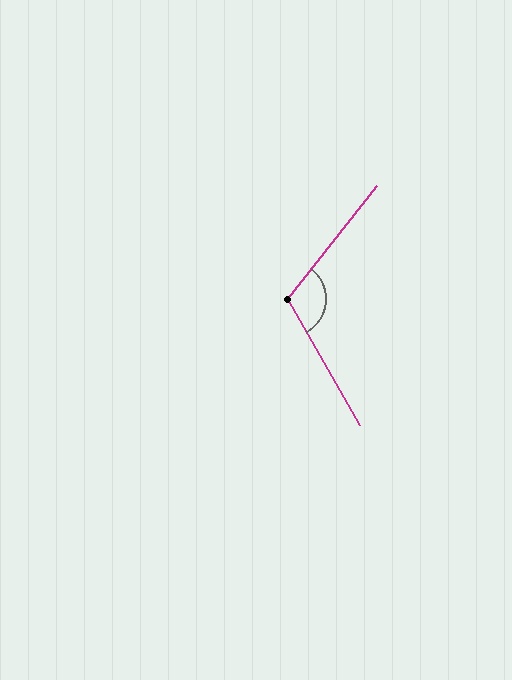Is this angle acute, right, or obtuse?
It is obtuse.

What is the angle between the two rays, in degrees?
Approximately 112 degrees.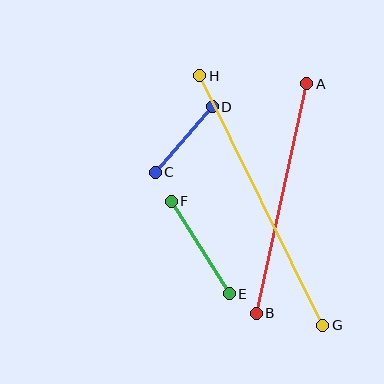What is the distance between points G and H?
The distance is approximately 278 pixels.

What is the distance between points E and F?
The distance is approximately 109 pixels.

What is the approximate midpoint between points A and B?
The midpoint is at approximately (281, 199) pixels.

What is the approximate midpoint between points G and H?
The midpoint is at approximately (261, 200) pixels.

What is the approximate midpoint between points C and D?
The midpoint is at approximately (184, 139) pixels.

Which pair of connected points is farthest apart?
Points G and H are farthest apart.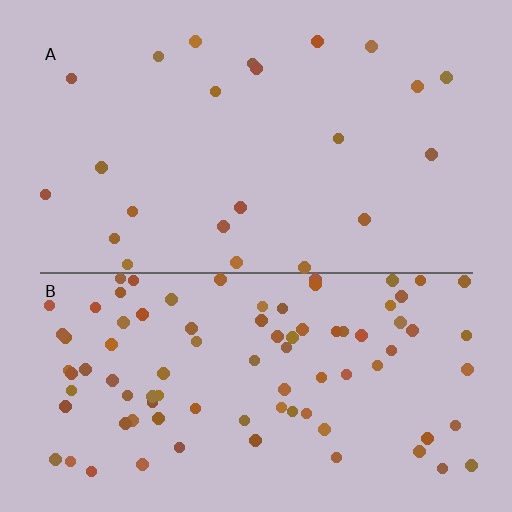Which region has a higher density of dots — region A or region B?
B (the bottom).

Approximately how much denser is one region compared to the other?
Approximately 3.9× — region B over region A.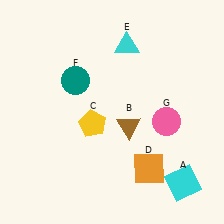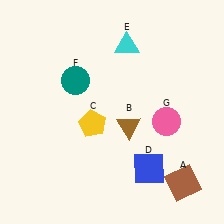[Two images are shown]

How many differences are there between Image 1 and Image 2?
There are 2 differences between the two images.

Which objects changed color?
A changed from cyan to brown. D changed from orange to blue.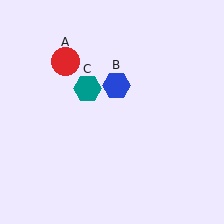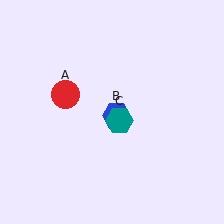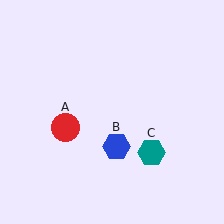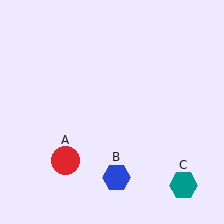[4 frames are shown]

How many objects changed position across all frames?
3 objects changed position: red circle (object A), blue hexagon (object B), teal hexagon (object C).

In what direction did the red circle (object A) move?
The red circle (object A) moved down.